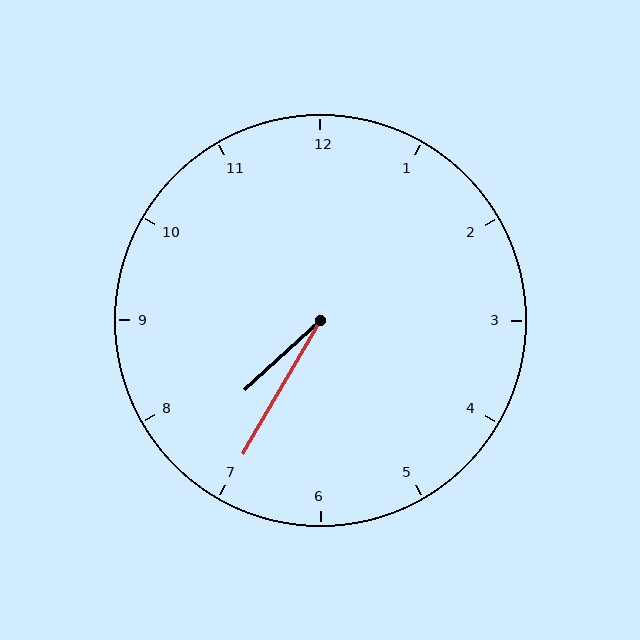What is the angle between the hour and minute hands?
Approximately 18 degrees.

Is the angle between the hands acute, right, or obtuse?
It is acute.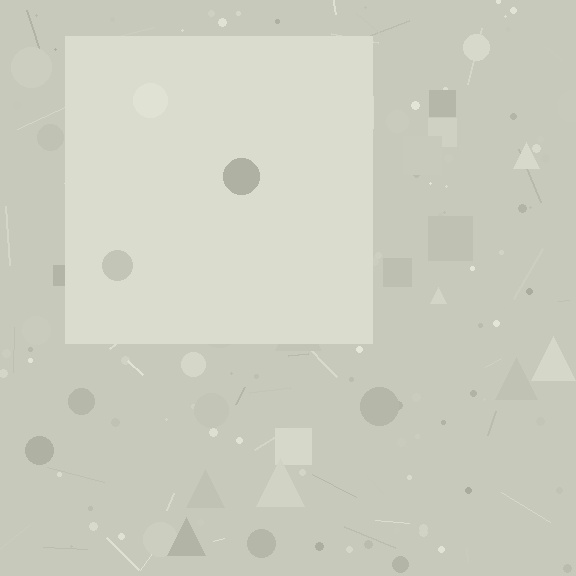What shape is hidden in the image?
A square is hidden in the image.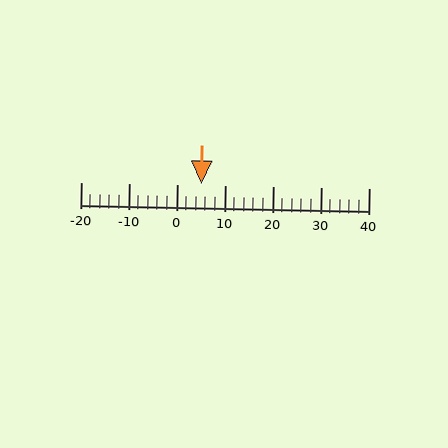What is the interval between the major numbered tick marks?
The major tick marks are spaced 10 units apart.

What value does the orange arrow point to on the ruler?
The orange arrow points to approximately 5.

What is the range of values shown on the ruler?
The ruler shows values from -20 to 40.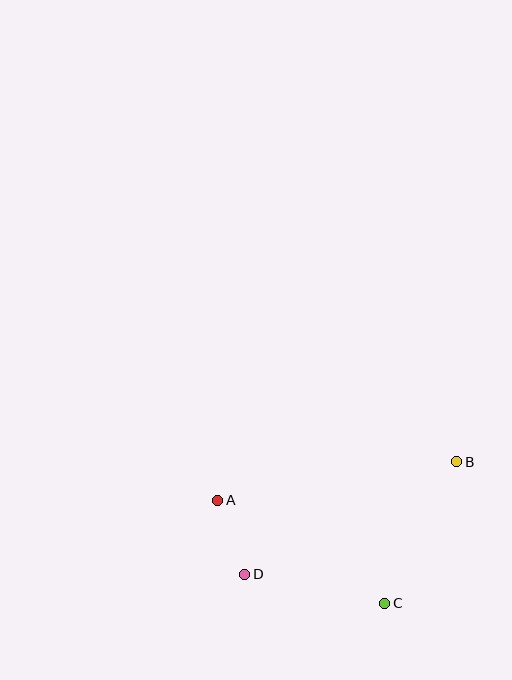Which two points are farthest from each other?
Points A and B are farthest from each other.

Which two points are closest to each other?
Points A and D are closest to each other.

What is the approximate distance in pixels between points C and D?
The distance between C and D is approximately 143 pixels.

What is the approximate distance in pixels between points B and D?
The distance between B and D is approximately 240 pixels.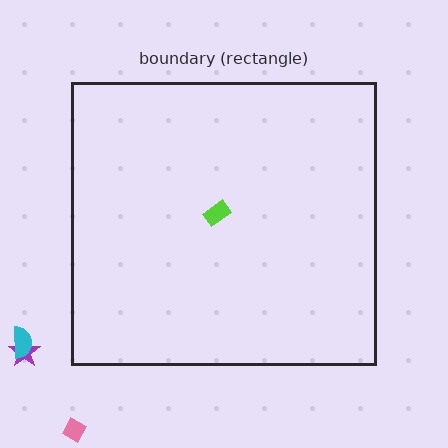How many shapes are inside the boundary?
1 inside, 3 outside.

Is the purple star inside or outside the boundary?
Outside.